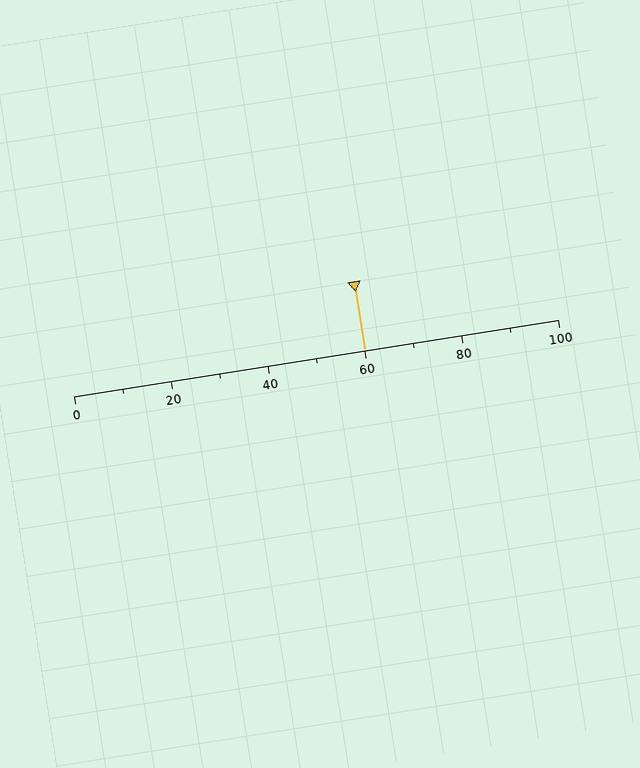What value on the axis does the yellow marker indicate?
The marker indicates approximately 60.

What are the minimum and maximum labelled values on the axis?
The axis runs from 0 to 100.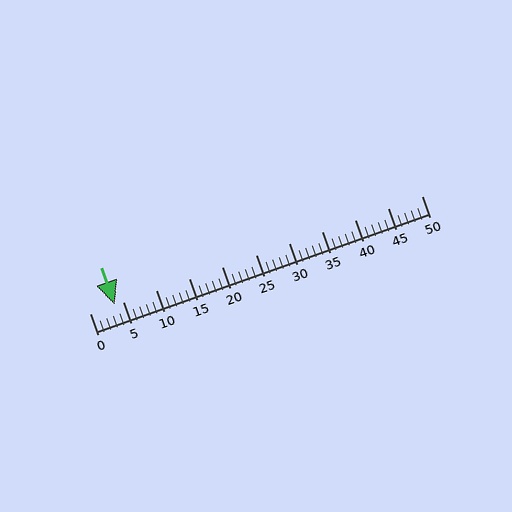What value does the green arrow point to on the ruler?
The green arrow points to approximately 4.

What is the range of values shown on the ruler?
The ruler shows values from 0 to 50.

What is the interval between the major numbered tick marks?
The major tick marks are spaced 5 units apart.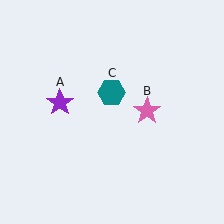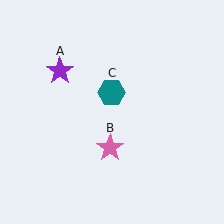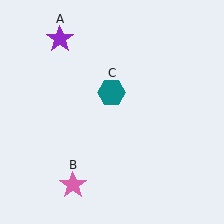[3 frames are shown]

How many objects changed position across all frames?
2 objects changed position: purple star (object A), pink star (object B).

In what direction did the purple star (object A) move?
The purple star (object A) moved up.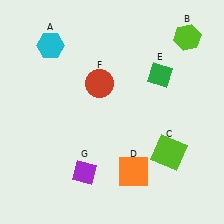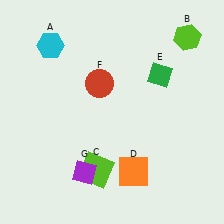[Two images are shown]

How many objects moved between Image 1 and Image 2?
1 object moved between the two images.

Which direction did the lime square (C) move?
The lime square (C) moved left.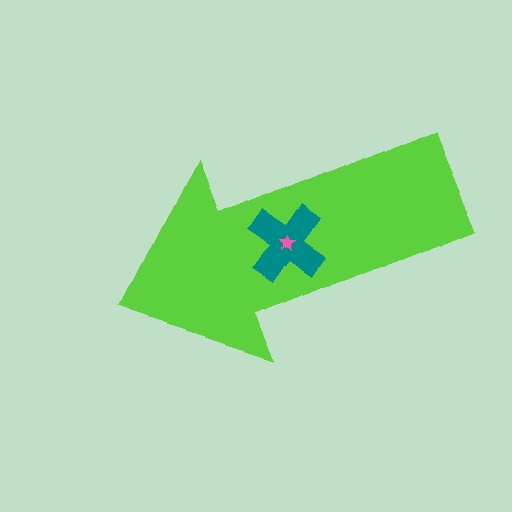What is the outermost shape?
The lime arrow.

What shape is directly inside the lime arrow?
The teal cross.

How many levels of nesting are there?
3.